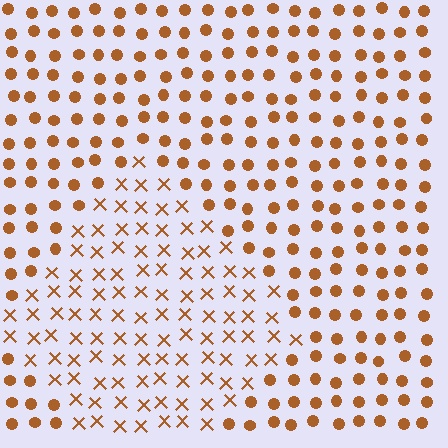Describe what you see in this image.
The image is filled with small brown elements arranged in a uniform grid. A diamond-shaped region contains X marks, while the surrounding area contains circles. The boundary is defined purely by the change in element shape.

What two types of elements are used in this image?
The image uses X marks inside the diamond region and circles outside it.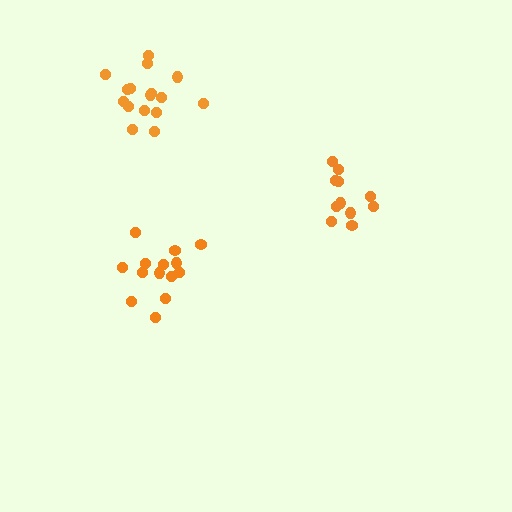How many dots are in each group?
Group 1: 14 dots, Group 2: 11 dots, Group 3: 16 dots (41 total).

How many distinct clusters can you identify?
There are 3 distinct clusters.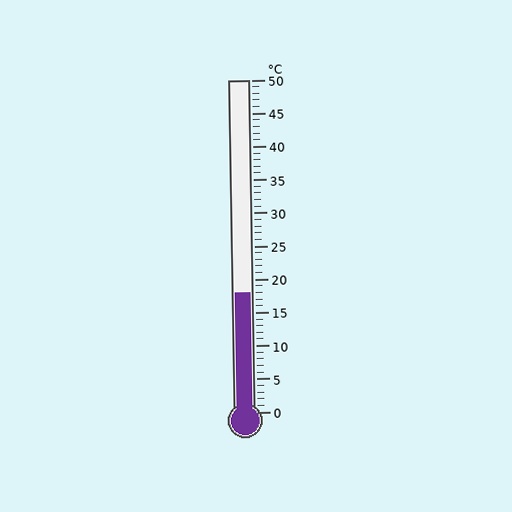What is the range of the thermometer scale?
The thermometer scale ranges from 0°C to 50°C.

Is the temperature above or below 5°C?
The temperature is above 5°C.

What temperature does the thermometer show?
The thermometer shows approximately 18°C.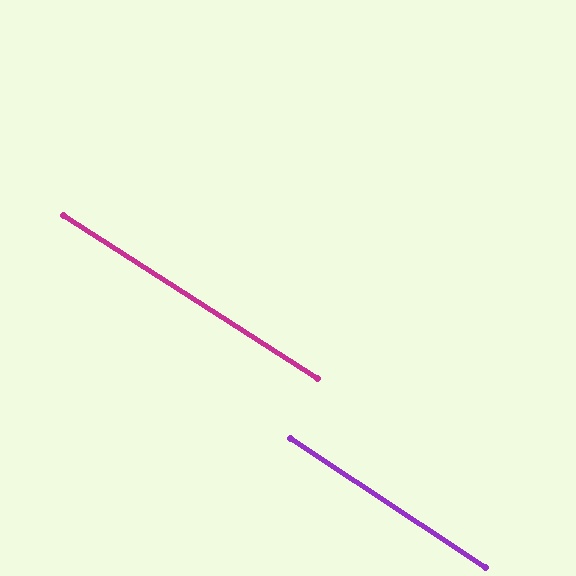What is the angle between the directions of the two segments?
Approximately 1 degree.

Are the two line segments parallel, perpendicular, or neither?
Parallel — their directions differ by only 0.9°.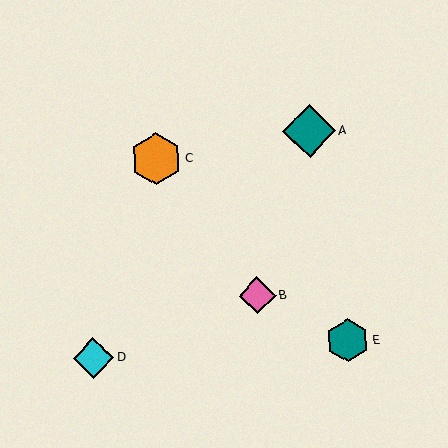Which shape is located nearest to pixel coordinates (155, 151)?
The orange hexagon (labeled C) at (156, 159) is nearest to that location.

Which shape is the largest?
The teal diamond (labeled A) is the largest.